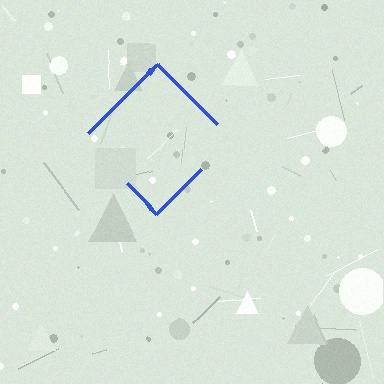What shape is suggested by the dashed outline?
The dashed outline suggests a diamond.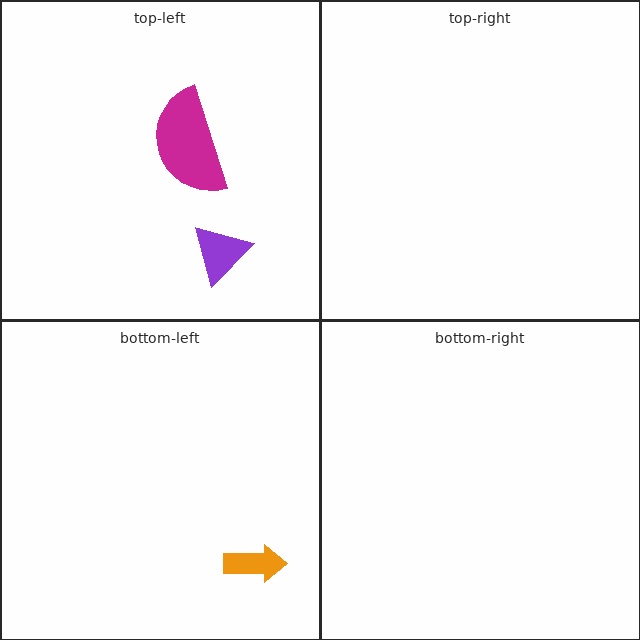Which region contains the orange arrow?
The bottom-left region.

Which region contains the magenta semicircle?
The top-left region.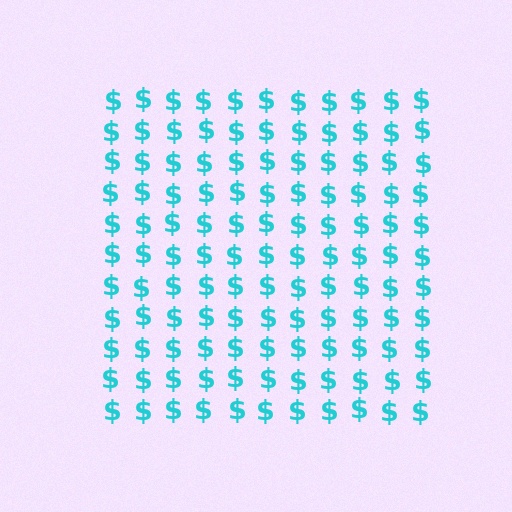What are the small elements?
The small elements are dollar signs.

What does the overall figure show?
The overall figure shows a square.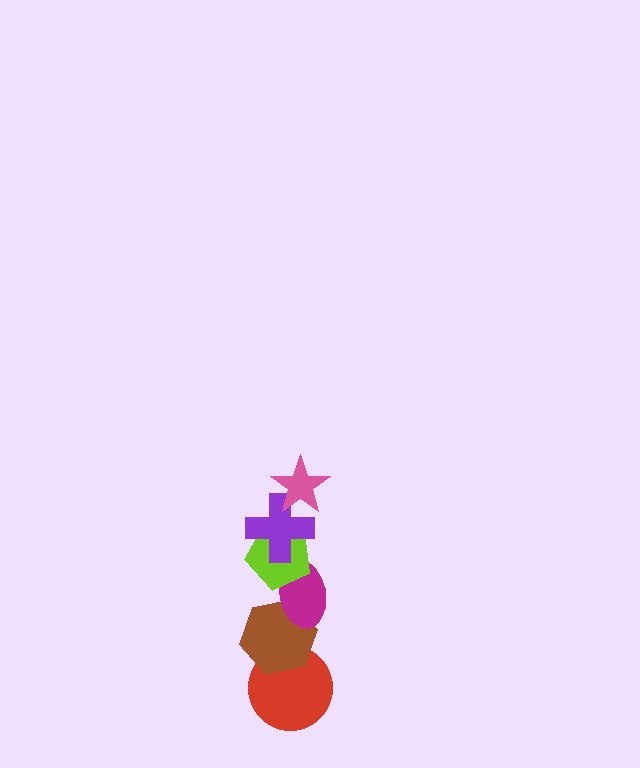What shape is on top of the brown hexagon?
The magenta ellipse is on top of the brown hexagon.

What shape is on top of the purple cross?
The pink star is on top of the purple cross.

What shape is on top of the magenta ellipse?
The lime pentagon is on top of the magenta ellipse.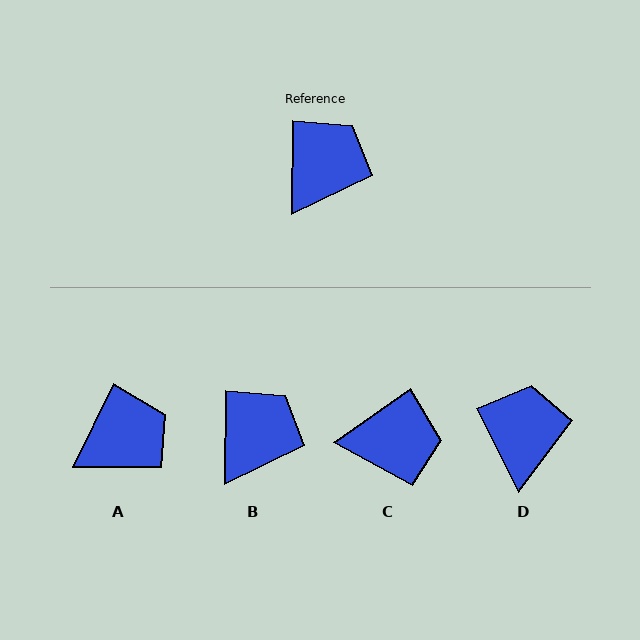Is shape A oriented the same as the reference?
No, it is off by about 25 degrees.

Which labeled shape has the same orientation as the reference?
B.